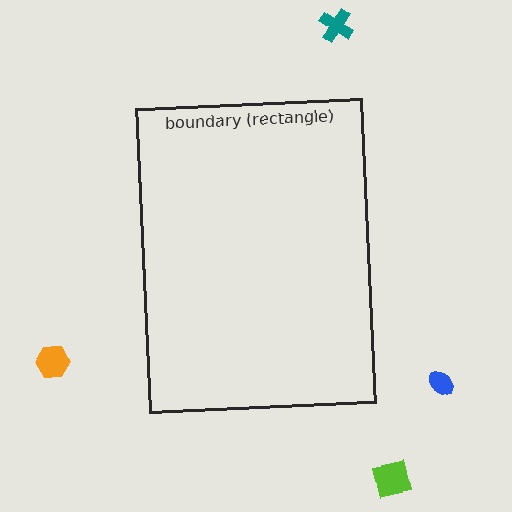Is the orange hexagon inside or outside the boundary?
Outside.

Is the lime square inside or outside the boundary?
Outside.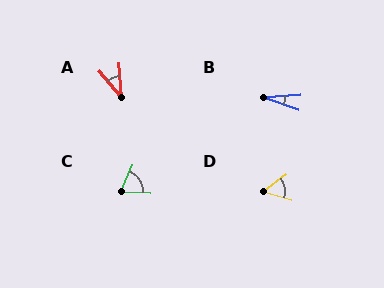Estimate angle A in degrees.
Approximately 37 degrees.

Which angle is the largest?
C, at approximately 69 degrees.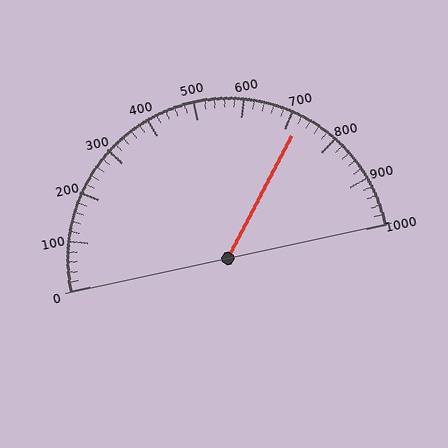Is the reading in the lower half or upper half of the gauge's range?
The reading is in the upper half of the range (0 to 1000).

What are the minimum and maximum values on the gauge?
The gauge ranges from 0 to 1000.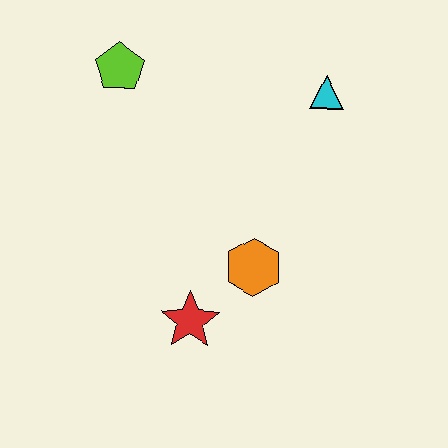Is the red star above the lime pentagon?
No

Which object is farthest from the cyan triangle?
The red star is farthest from the cyan triangle.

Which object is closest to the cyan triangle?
The orange hexagon is closest to the cyan triangle.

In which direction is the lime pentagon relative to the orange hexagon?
The lime pentagon is above the orange hexagon.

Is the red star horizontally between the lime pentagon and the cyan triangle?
Yes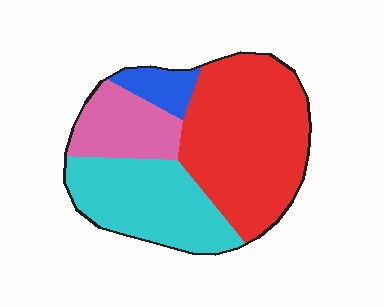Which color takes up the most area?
Red, at roughly 45%.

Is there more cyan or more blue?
Cyan.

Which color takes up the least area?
Blue, at roughly 5%.